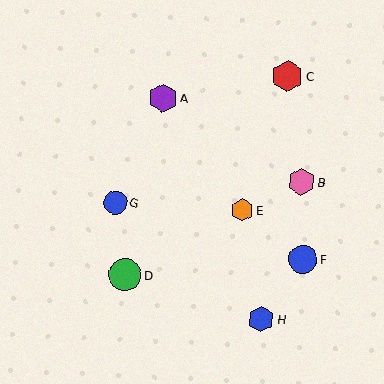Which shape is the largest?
The green circle (labeled D) is the largest.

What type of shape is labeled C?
Shape C is a red hexagon.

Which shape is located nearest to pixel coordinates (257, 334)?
The blue hexagon (labeled H) at (261, 319) is nearest to that location.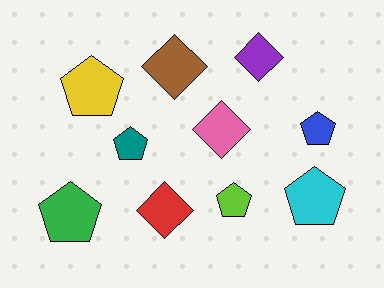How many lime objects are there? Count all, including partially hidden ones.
There is 1 lime object.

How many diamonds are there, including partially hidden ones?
There are 4 diamonds.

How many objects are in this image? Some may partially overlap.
There are 10 objects.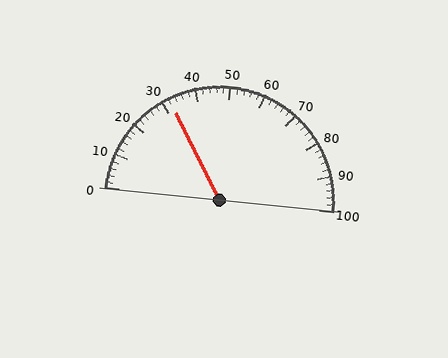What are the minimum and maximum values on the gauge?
The gauge ranges from 0 to 100.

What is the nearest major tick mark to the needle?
The nearest major tick mark is 30.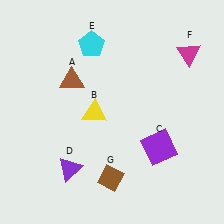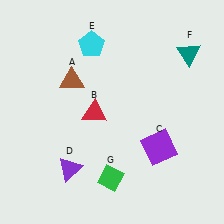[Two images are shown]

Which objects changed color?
B changed from yellow to red. F changed from magenta to teal. G changed from brown to green.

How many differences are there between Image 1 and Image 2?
There are 3 differences between the two images.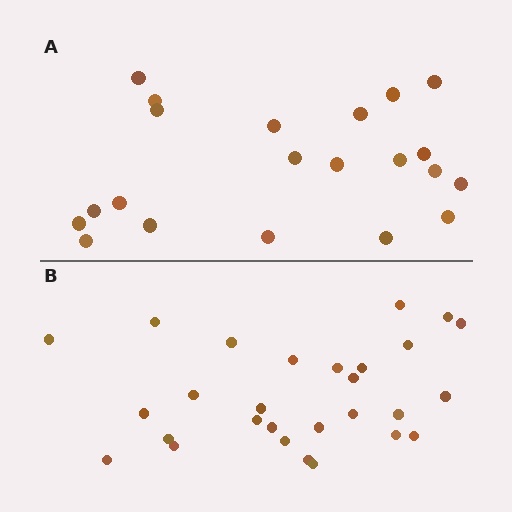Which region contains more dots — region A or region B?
Region B (the bottom region) has more dots.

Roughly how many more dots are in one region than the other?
Region B has roughly 8 or so more dots than region A.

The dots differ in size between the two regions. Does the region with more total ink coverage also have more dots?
No. Region A has more total ink coverage because its dots are larger, but region B actually contains more individual dots. Total area can be misleading — the number of items is what matters here.